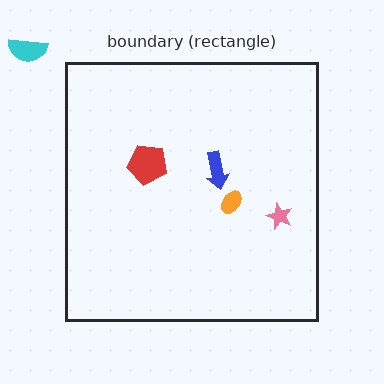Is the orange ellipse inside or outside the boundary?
Inside.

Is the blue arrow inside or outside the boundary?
Inside.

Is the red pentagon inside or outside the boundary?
Inside.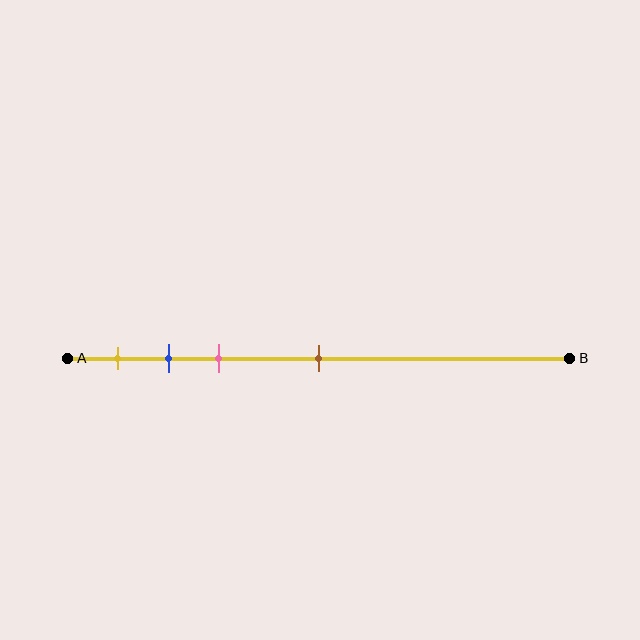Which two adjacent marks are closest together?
The blue and pink marks are the closest adjacent pair.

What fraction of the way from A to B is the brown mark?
The brown mark is approximately 50% (0.5) of the way from A to B.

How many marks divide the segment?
There are 4 marks dividing the segment.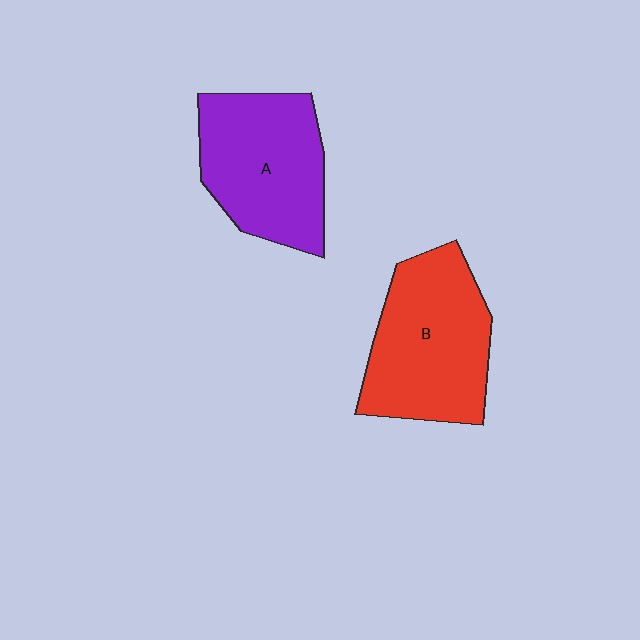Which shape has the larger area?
Shape B (red).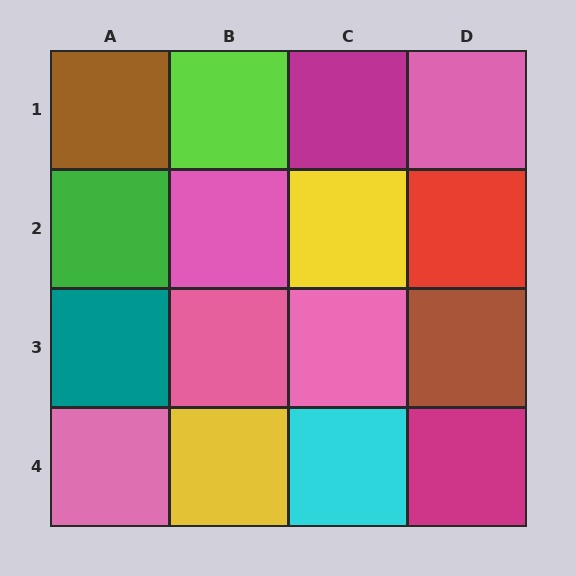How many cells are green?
1 cell is green.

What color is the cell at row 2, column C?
Yellow.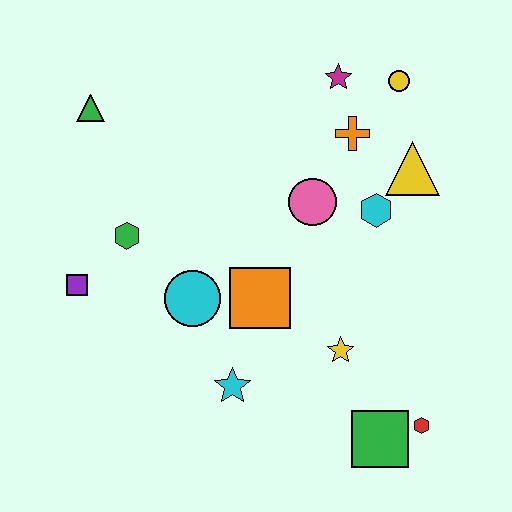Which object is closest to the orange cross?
The magenta star is closest to the orange cross.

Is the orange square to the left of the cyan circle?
No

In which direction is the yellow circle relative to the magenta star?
The yellow circle is to the right of the magenta star.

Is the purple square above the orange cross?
No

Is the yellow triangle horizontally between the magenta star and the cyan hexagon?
No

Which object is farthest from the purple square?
The yellow circle is farthest from the purple square.